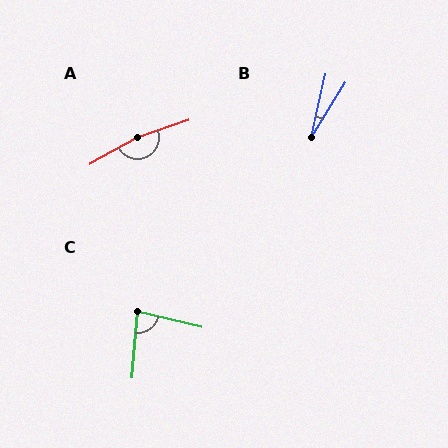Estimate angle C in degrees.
Approximately 82 degrees.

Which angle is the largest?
A, at approximately 170 degrees.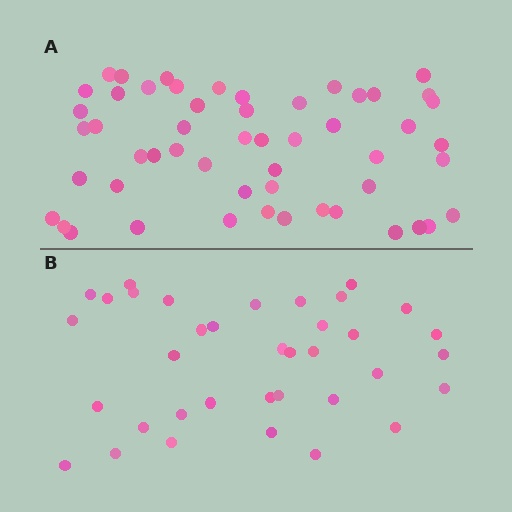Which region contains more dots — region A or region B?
Region A (the top region) has more dots.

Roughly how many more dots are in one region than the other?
Region A has approximately 15 more dots than region B.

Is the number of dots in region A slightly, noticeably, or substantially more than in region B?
Region A has substantially more. The ratio is roughly 1.5 to 1.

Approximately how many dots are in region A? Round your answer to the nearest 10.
About 50 dots. (The exact count is 53, which rounds to 50.)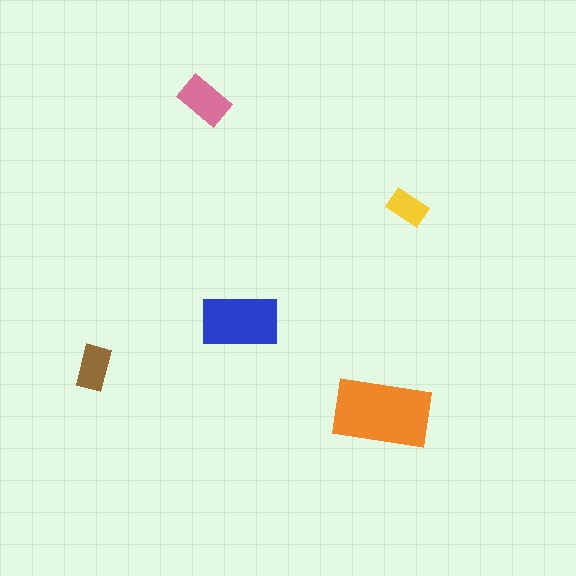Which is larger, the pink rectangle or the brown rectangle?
The pink one.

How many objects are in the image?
There are 5 objects in the image.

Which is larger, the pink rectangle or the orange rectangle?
The orange one.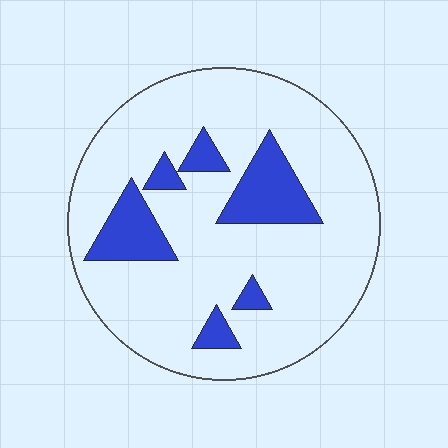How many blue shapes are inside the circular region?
6.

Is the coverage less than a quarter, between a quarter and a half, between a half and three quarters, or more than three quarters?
Less than a quarter.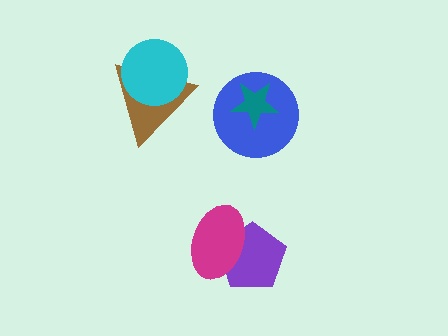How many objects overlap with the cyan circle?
1 object overlaps with the cyan circle.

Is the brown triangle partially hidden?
Yes, it is partially covered by another shape.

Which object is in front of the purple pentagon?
The magenta ellipse is in front of the purple pentagon.